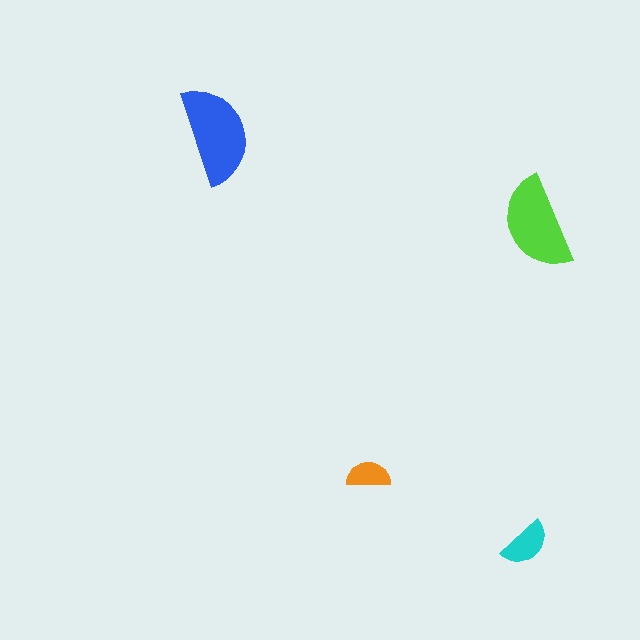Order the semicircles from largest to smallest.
the blue one, the lime one, the cyan one, the orange one.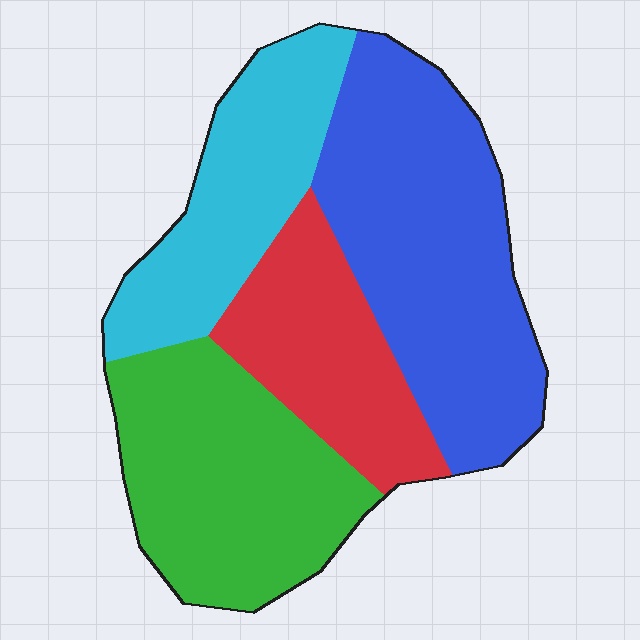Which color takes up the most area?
Blue, at roughly 35%.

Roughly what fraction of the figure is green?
Green covers roughly 25% of the figure.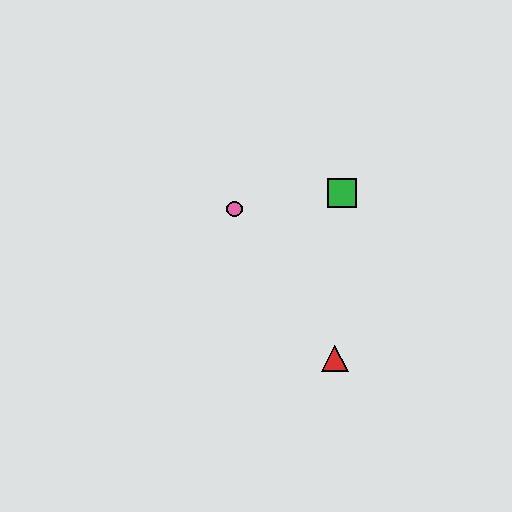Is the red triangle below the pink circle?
Yes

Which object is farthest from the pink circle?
The red triangle is farthest from the pink circle.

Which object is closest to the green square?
The pink circle is closest to the green square.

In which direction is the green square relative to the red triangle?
The green square is above the red triangle.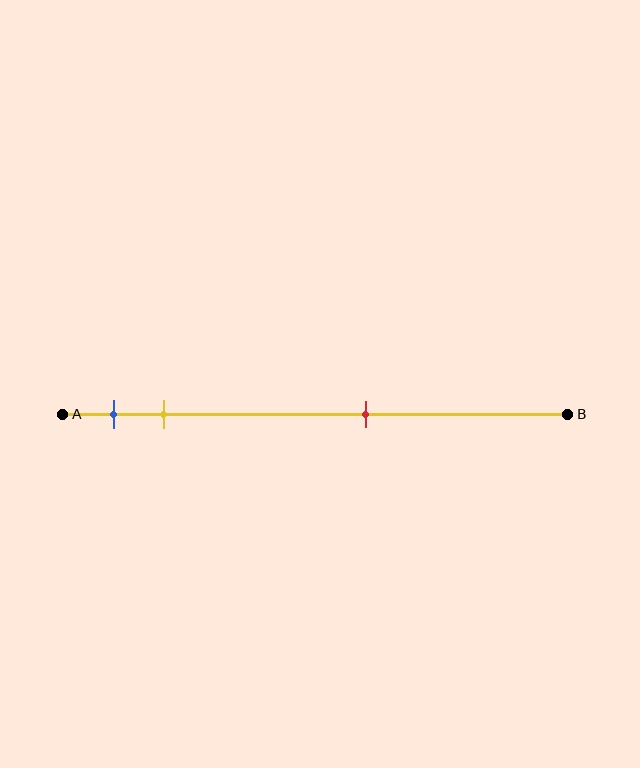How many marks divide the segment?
There are 3 marks dividing the segment.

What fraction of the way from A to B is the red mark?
The red mark is approximately 60% (0.6) of the way from A to B.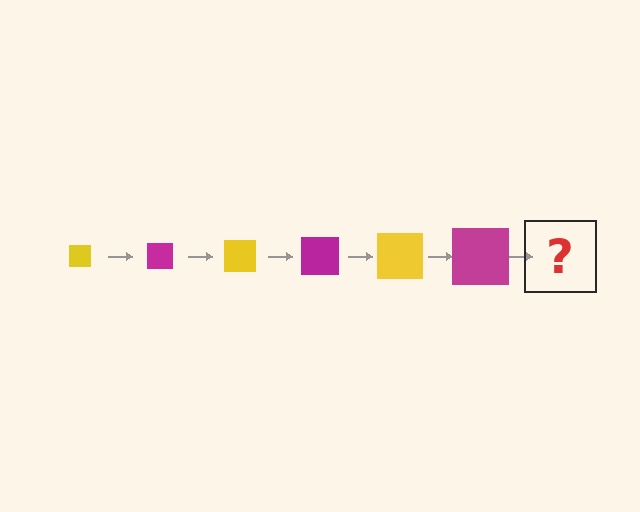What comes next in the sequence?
The next element should be a yellow square, larger than the previous one.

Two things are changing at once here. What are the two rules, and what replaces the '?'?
The two rules are that the square grows larger each step and the color cycles through yellow and magenta. The '?' should be a yellow square, larger than the previous one.